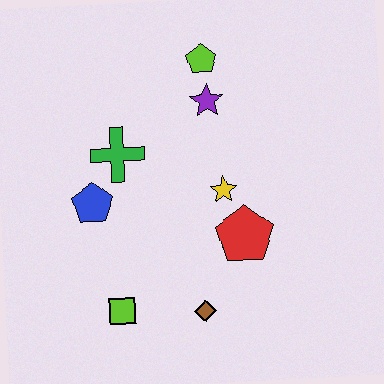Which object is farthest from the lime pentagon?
The lime square is farthest from the lime pentagon.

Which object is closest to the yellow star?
The red pentagon is closest to the yellow star.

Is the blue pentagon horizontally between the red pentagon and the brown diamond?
No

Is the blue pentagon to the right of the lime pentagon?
No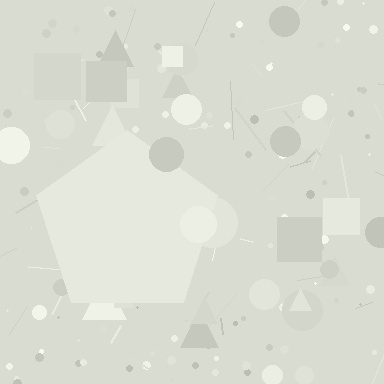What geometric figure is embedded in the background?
A pentagon is embedded in the background.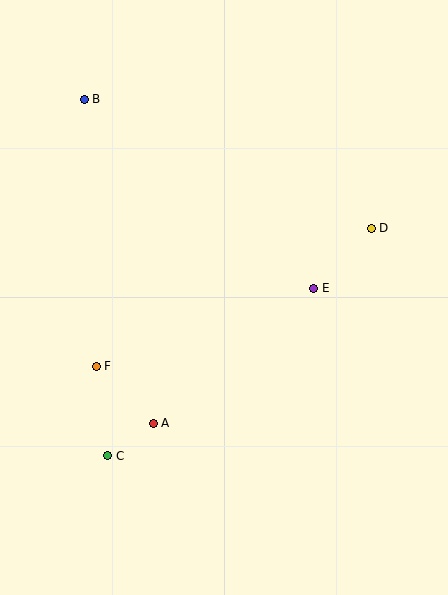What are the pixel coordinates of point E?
Point E is at (314, 288).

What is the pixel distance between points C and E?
The distance between C and E is 266 pixels.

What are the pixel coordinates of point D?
Point D is at (371, 228).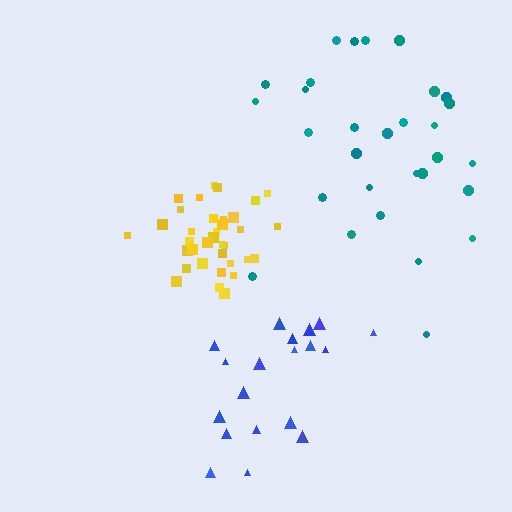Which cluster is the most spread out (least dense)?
Teal.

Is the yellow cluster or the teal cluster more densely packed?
Yellow.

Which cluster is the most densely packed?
Yellow.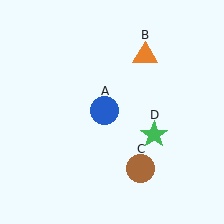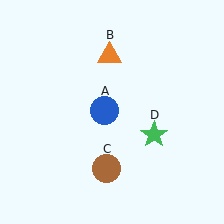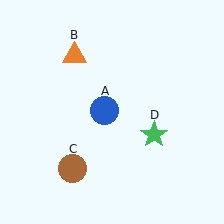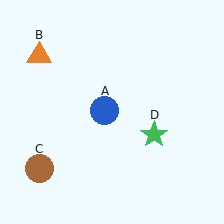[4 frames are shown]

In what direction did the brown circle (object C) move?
The brown circle (object C) moved left.